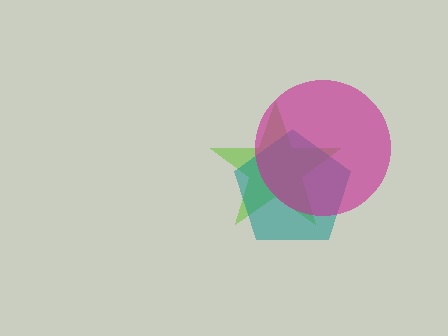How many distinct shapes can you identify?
There are 3 distinct shapes: a lime star, a teal pentagon, a magenta circle.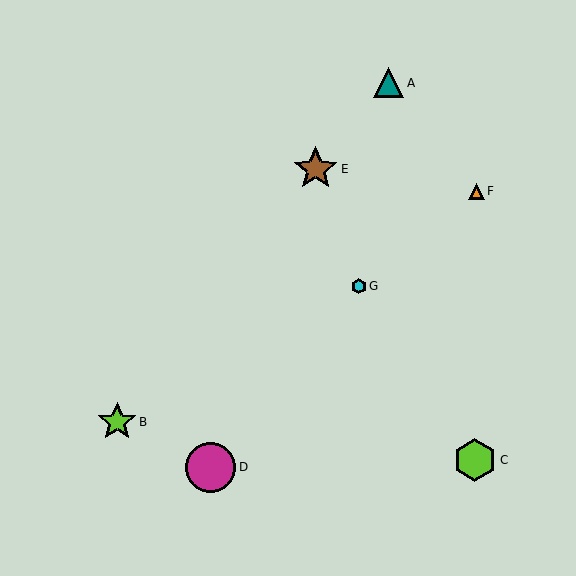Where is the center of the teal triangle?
The center of the teal triangle is at (389, 83).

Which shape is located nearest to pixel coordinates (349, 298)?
The cyan hexagon (labeled G) at (359, 286) is nearest to that location.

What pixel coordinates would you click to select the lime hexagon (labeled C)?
Click at (475, 460) to select the lime hexagon C.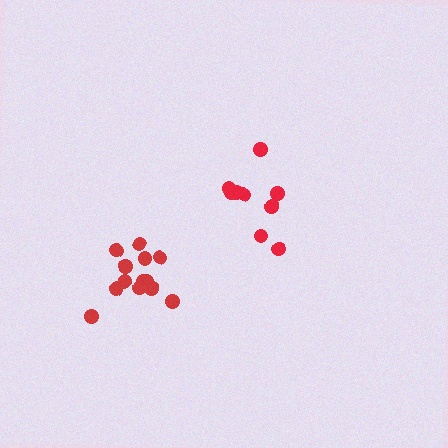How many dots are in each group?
Group 1: 9 dots, Group 2: 13 dots (22 total).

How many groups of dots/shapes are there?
There are 2 groups.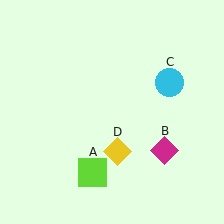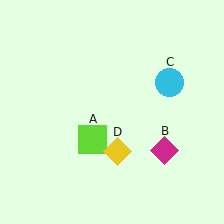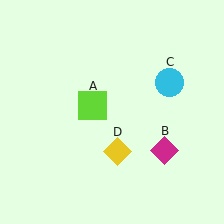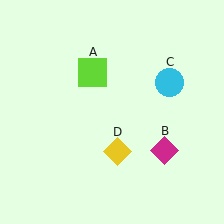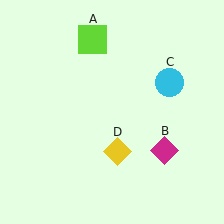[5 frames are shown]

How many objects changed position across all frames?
1 object changed position: lime square (object A).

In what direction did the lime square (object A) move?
The lime square (object A) moved up.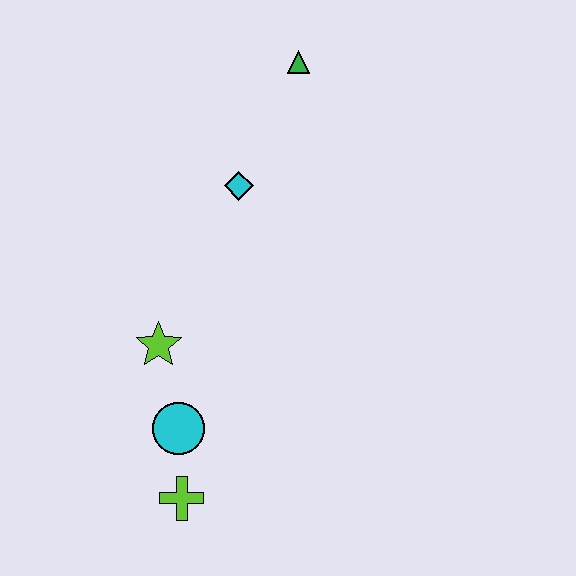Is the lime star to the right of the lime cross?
No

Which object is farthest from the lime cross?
The green triangle is farthest from the lime cross.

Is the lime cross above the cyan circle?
No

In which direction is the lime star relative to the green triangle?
The lime star is below the green triangle.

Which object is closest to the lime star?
The cyan circle is closest to the lime star.